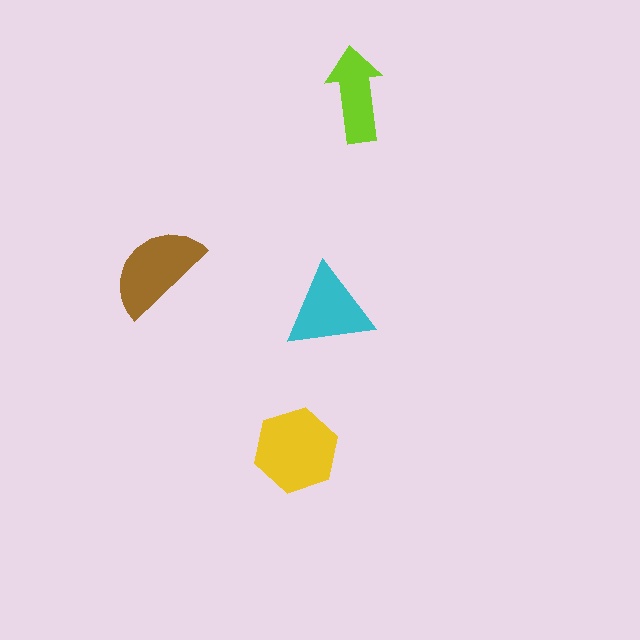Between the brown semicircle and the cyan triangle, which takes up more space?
The brown semicircle.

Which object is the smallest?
The lime arrow.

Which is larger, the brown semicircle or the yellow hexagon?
The yellow hexagon.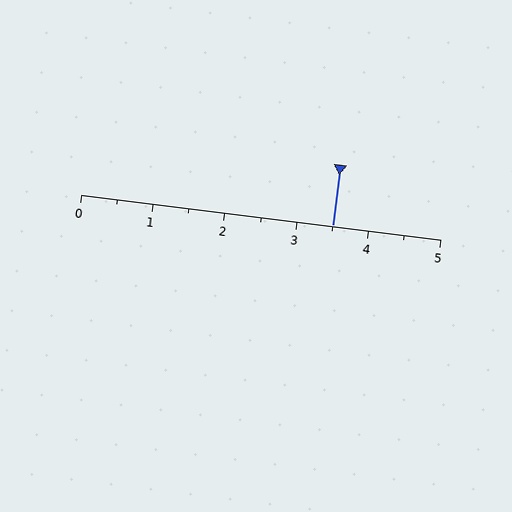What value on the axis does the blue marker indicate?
The marker indicates approximately 3.5.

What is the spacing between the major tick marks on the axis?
The major ticks are spaced 1 apart.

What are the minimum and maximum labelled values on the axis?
The axis runs from 0 to 5.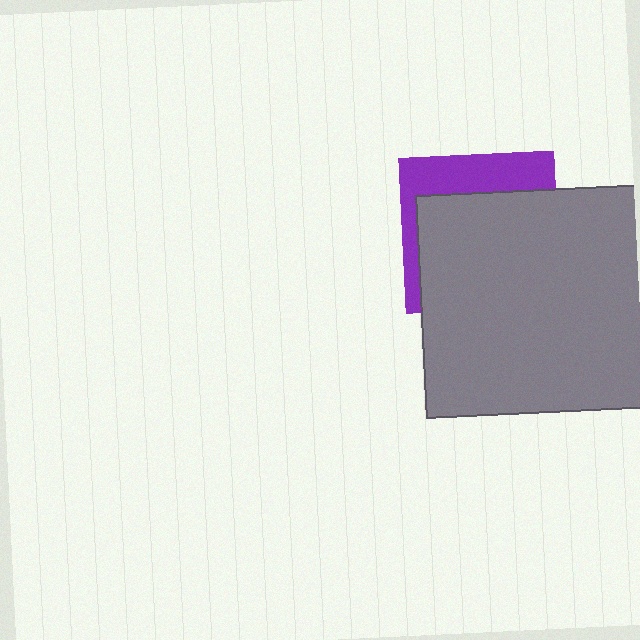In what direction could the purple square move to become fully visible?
The purple square could move up. That would shift it out from behind the gray square entirely.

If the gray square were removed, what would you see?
You would see the complete purple square.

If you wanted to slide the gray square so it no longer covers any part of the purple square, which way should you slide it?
Slide it down — that is the most direct way to separate the two shapes.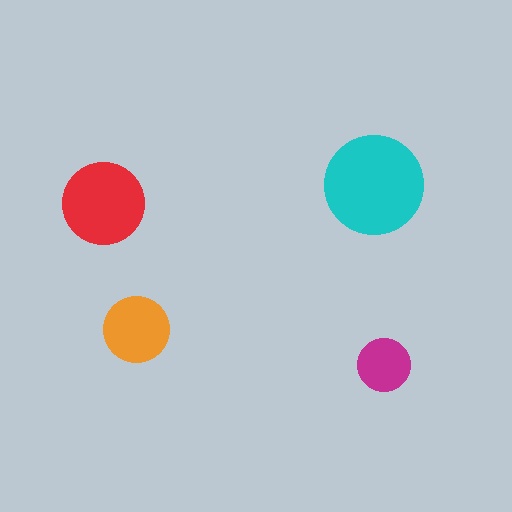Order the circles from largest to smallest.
the cyan one, the red one, the orange one, the magenta one.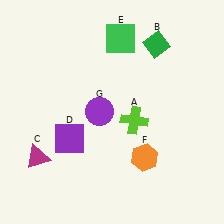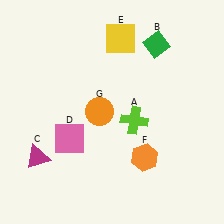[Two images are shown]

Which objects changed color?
D changed from purple to pink. E changed from green to yellow. G changed from purple to orange.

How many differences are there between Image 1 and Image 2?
There are 3 differences between the two images.